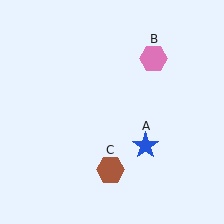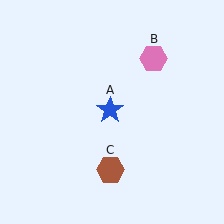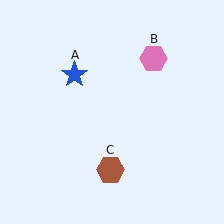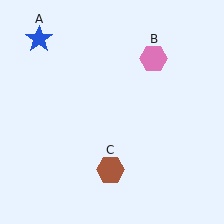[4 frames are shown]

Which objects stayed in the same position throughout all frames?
Pink hexagon (object B) and brown hexagon (object C) remained stationary.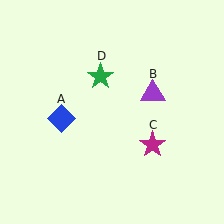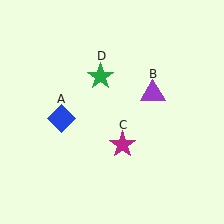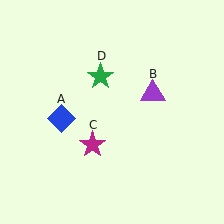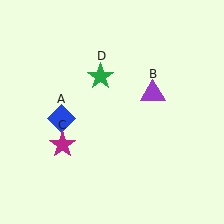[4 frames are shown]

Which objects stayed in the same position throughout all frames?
Blue diamond (object A) and purple triangle (object B) and green star (object D) remained stationary.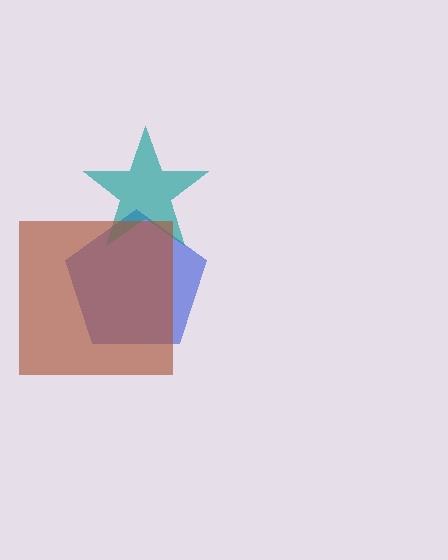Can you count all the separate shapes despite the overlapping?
Yes, there are 3 separate shapes.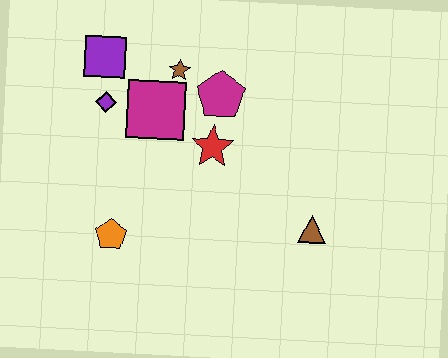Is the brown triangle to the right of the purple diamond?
Yes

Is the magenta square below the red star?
No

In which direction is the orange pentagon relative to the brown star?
The orange pentagon is below the brown star.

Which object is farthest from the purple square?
The brown triangle is farthest from the purple square.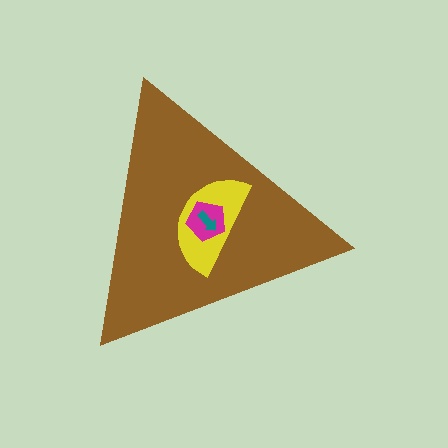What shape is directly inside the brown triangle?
The yellow semicircle.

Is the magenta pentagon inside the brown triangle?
Yes.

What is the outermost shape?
The brown triangle.